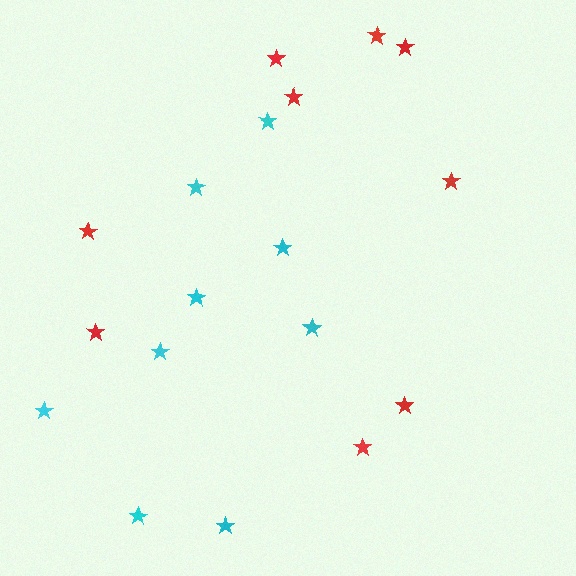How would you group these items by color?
There are 2 groups: one group of cyan stars (9) and one group of red stars (9).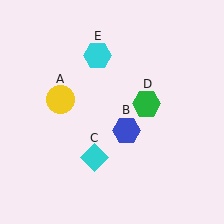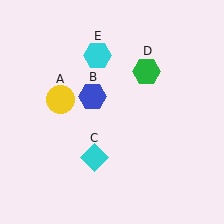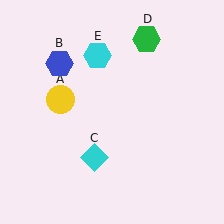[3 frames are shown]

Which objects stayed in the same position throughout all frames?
Yellow circle (object A) and cyan diamond (object C) and cyan hexagon (object E) remained stationary.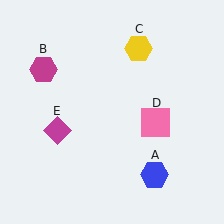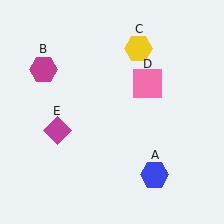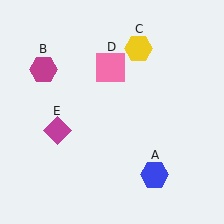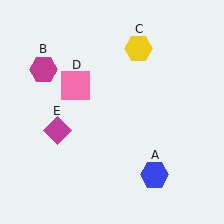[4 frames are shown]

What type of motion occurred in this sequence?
The pink square (object D) rotated counterclockwise around the center of the scene.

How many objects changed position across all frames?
1 object changed position: pink square (object D).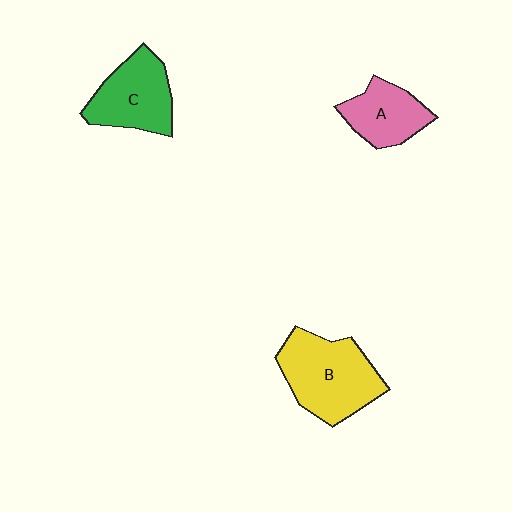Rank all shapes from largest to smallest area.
From largest to smallest: B (yellow), C (green), A (pink).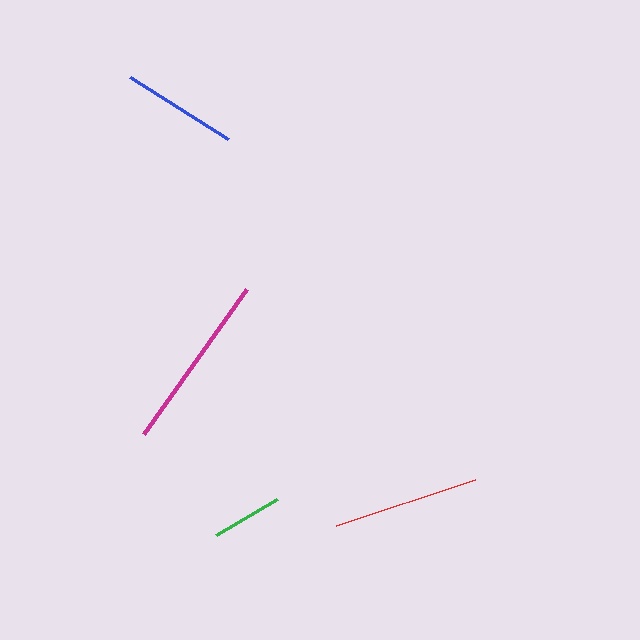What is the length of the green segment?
The green segment is approximately 70 pixels long.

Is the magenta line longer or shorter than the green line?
The magenta line is longer than the green line.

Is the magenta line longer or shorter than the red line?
The magenta line is longer than the red line.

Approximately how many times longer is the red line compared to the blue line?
The red line is approximately 1.3 times the length of the blue line.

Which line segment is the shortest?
The green line is the shortest at approximately 70 pixels.